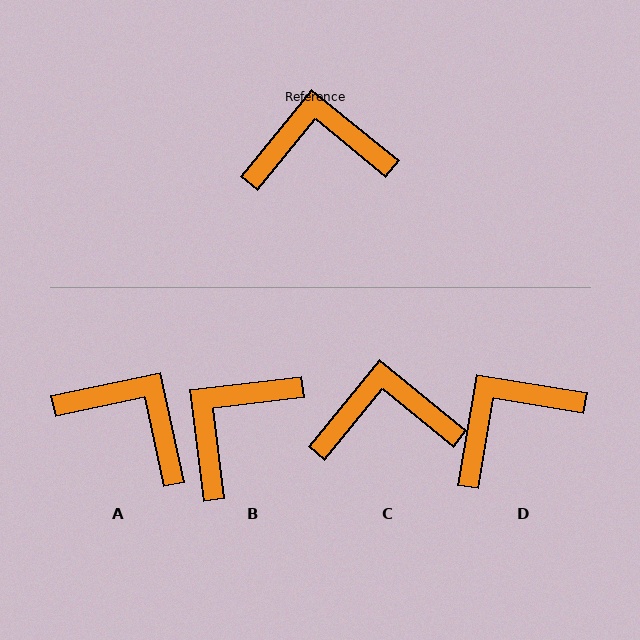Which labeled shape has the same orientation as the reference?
C.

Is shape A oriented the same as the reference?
No, it is off by about 39 degrees.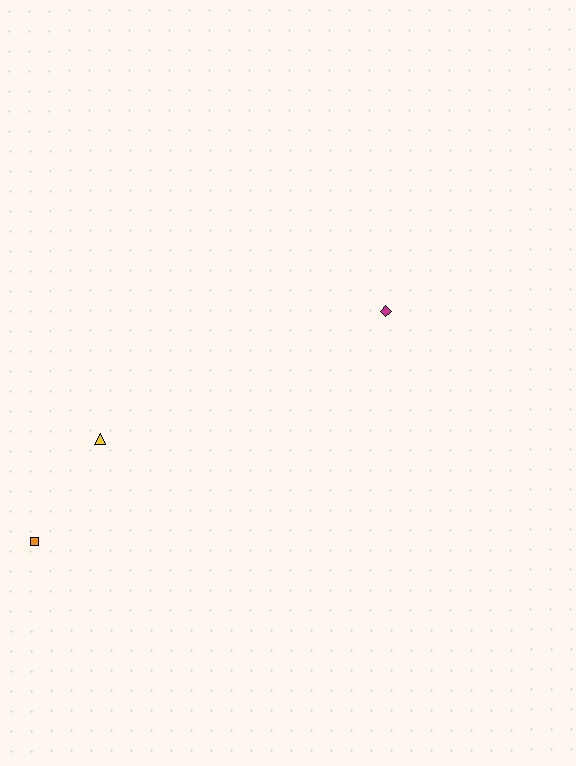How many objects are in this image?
There are 3 objects.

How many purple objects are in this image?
There are no purple objects.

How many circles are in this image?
There are no circles.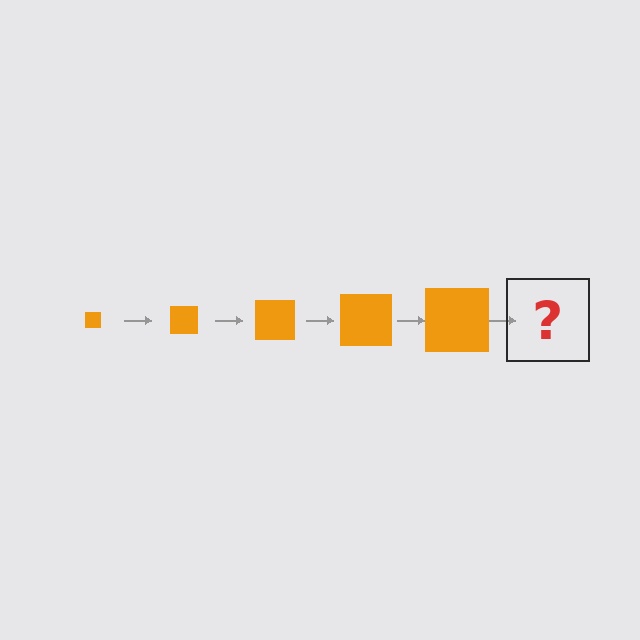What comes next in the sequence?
The next element should be an orange square, larger than the previous one.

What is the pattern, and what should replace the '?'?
The pattern is that the square gets progressively larger each step. The '?' should be an orange square, larger than the previous one.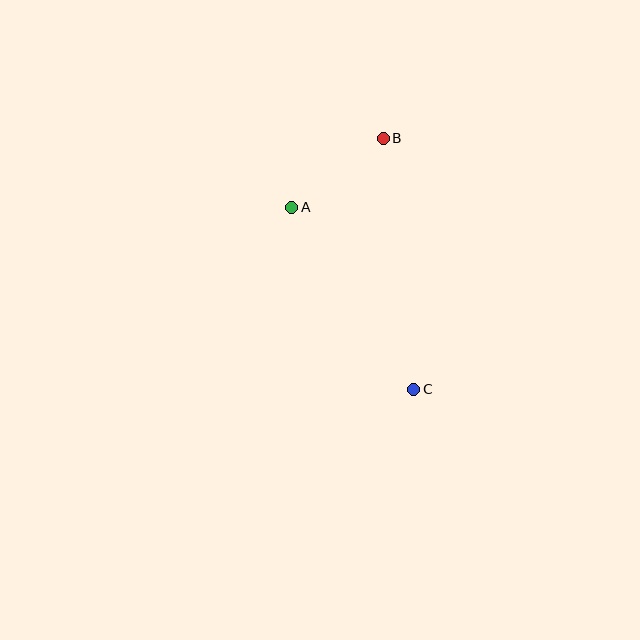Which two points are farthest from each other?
Points B and C are farthest from each other.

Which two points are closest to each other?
Points A and B are closest to each other.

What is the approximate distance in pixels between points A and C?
The distance between A and C is approximately 219 pixels.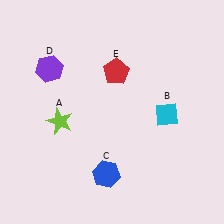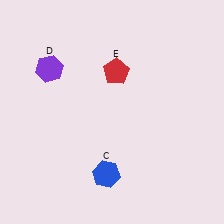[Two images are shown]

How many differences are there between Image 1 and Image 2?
There are 2 differences between the two images.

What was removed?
The cyan diamond (B), the lime star (A) were removed in Image 2.